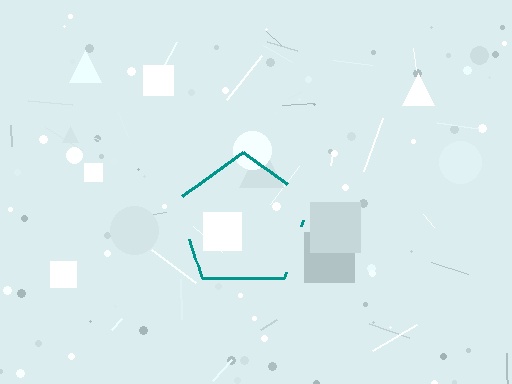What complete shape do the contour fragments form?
The contour fragments form a pentagon.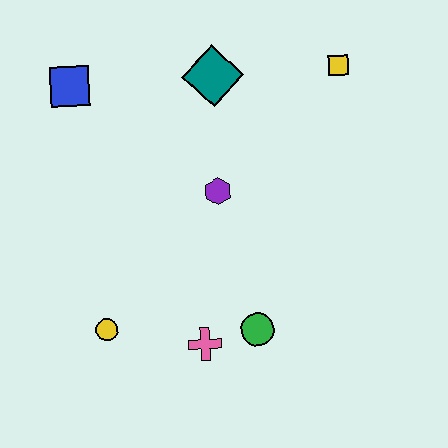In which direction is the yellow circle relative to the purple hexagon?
The yellow circle is below the purple hexagon.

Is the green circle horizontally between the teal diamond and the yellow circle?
No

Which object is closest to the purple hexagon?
The teal diamond is closest to the purple hexagon.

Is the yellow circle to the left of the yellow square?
Yes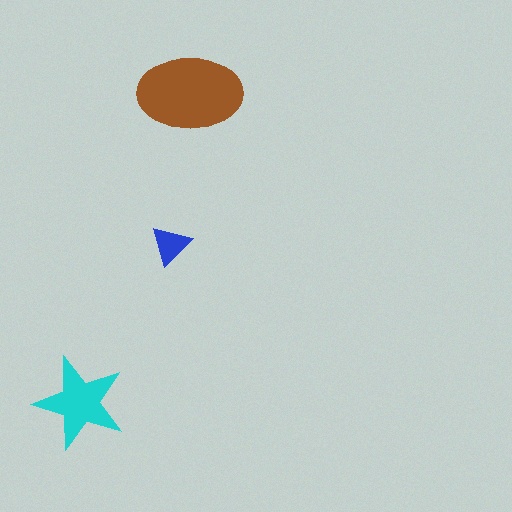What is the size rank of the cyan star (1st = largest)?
2nd.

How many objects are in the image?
There are 3 objects in the image.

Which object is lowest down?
The cyan star is bottommost.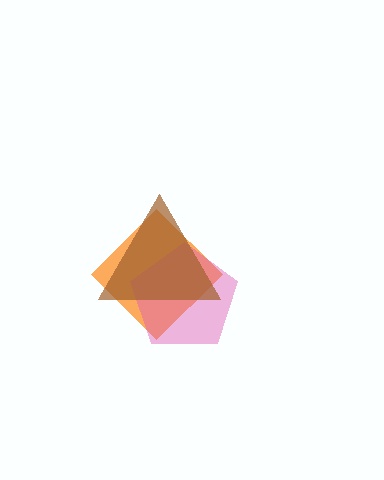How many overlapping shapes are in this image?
There are 3 overlapping shapes in the image.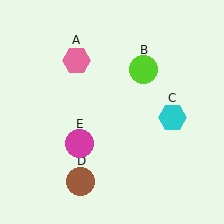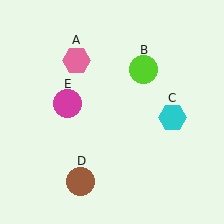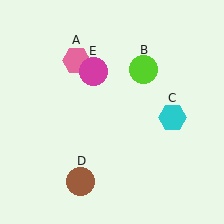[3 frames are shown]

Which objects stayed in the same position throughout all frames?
Pink hexagon (object A) and lime circle (object B) and cyan hexagon (object C) and brown circle (object D) remained stationary.